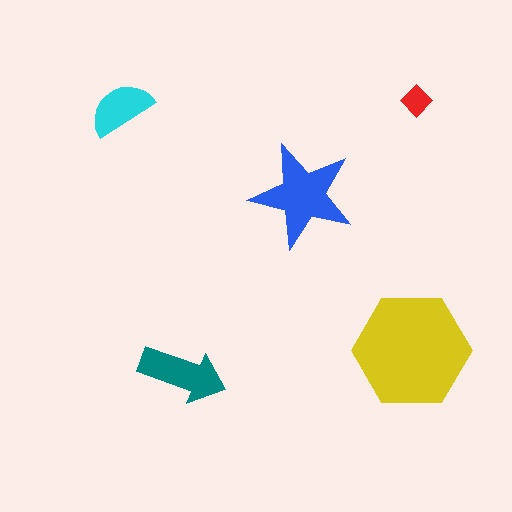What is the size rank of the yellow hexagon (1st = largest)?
1st.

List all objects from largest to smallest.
The yellow hexagon, the blue star, the teal arrow, the cyan semicircle, the red diamond.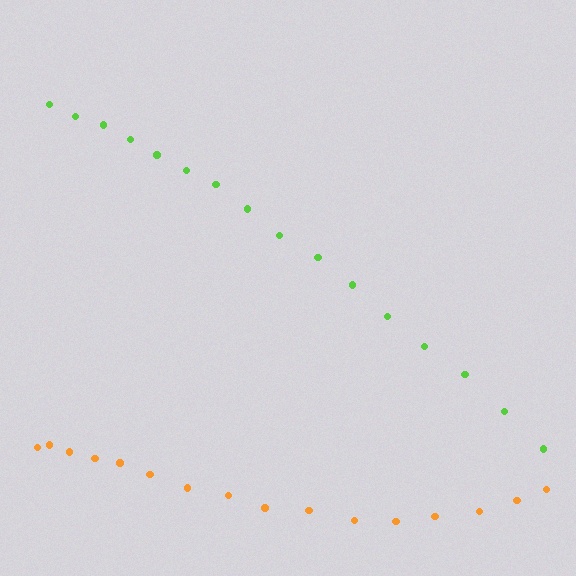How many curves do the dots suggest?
There are 2 distinct paths.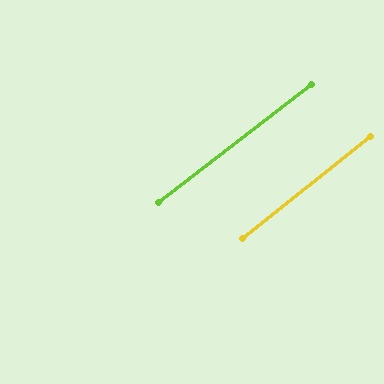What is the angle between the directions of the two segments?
Approximately 1 degree.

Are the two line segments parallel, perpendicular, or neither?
Parallel — their directions differ by only 1.1°.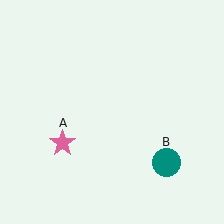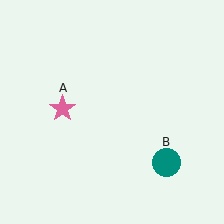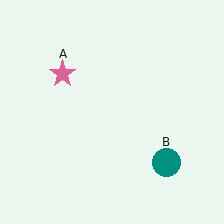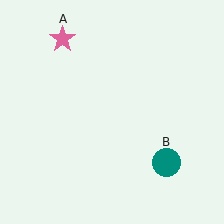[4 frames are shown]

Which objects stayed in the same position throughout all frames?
Teal circle (object B) remained stationary.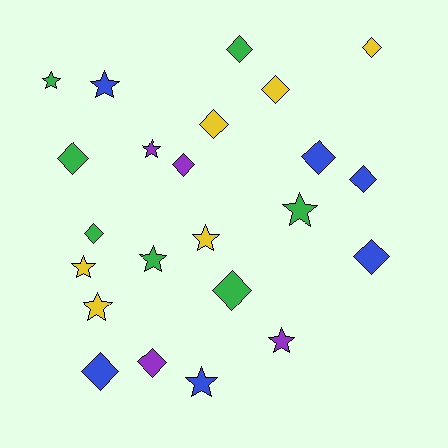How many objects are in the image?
There are 23 objects.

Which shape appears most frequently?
Diamond, with 13 objects.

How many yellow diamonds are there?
There are 3 yellow diamonds.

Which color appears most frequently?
Green, with 7 objects.